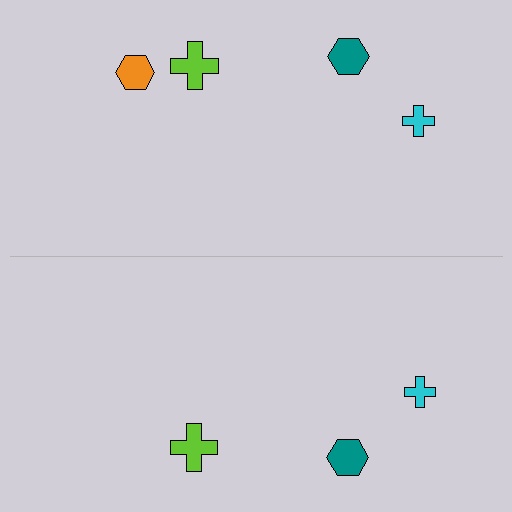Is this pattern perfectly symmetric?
No, the pattern is not perfectly symmetric. A orange hexagon is missing from the bottom side.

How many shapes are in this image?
There are 7 shapes in this image.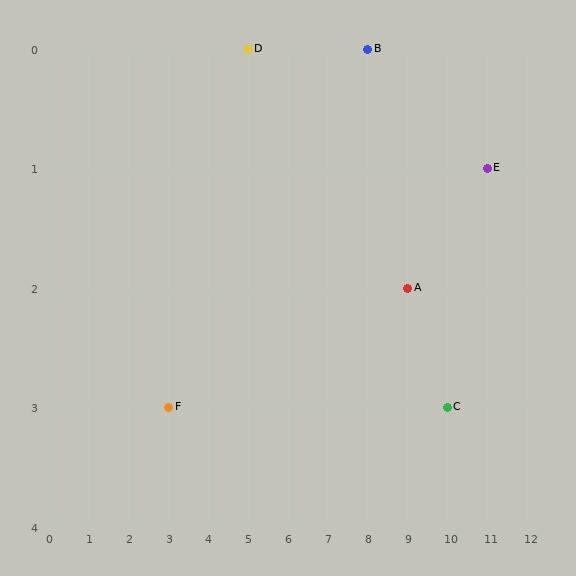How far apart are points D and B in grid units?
Points D and B are 3 columns apart.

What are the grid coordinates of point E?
Point E is at grid coordinates (11, 1).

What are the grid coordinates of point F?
Point F is at grid coordinates (3, 3).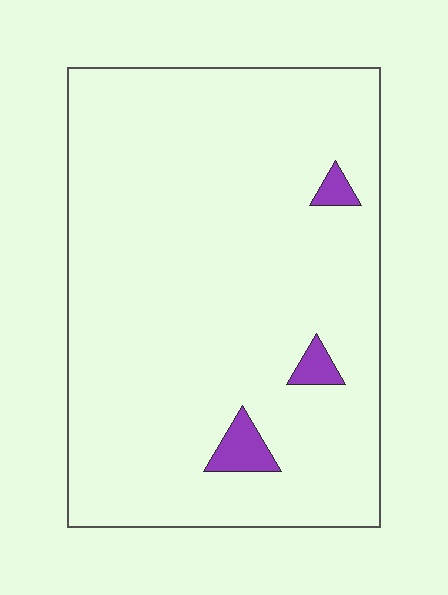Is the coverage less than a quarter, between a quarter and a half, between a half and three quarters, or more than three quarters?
Less than a quarter.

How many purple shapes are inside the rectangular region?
3.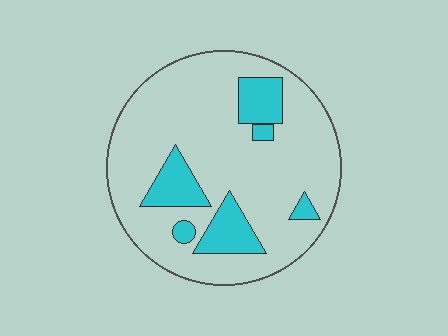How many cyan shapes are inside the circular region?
6.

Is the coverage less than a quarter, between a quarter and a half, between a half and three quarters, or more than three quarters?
Less than a quarter.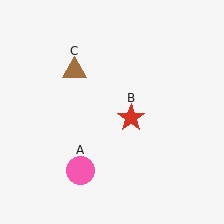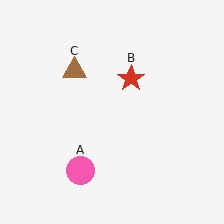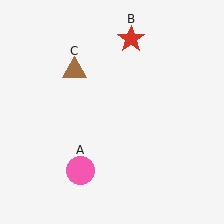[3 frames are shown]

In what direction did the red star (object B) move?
The red star (object B) moved up.